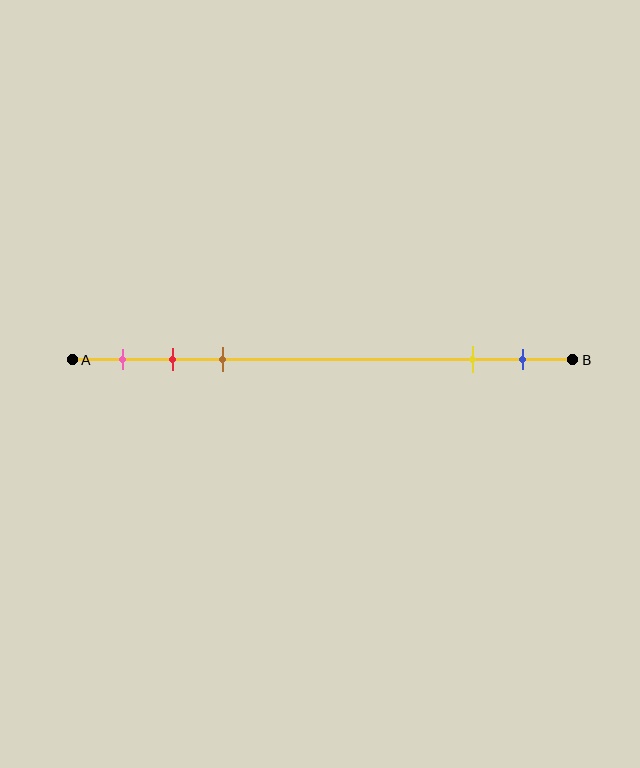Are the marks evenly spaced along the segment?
No, the marks are not evenly spaced.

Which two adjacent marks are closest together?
The red and brown marks are the closest adjacent pair.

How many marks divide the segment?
There are 5 marks dividing the segment.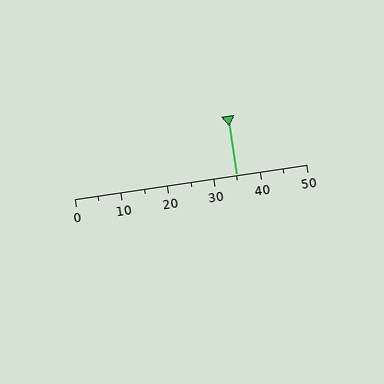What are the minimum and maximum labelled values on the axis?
The axis runs from 0 to 50.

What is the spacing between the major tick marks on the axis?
The major ticks are spaced 10 apart.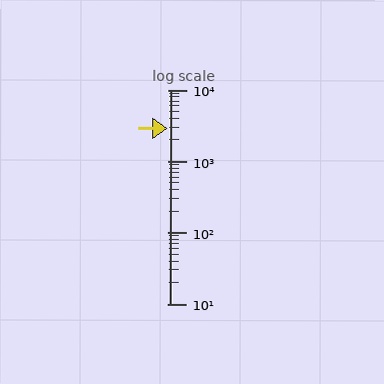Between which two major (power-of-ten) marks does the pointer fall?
The pointer is between 1000 and 10000.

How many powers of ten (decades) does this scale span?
The scale spans 3 decades, from 10 to 10000.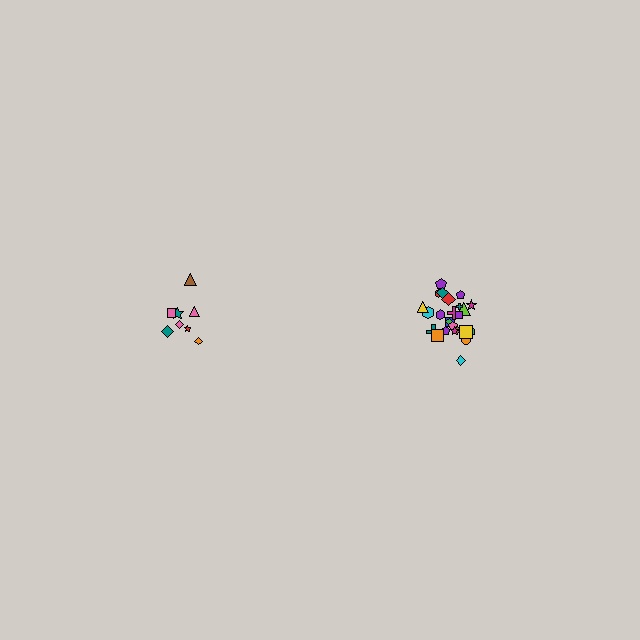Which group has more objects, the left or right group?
The right group.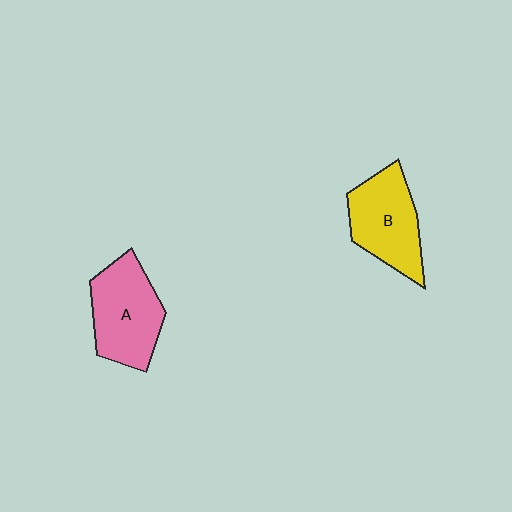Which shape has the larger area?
Shape A (pink).